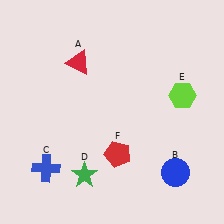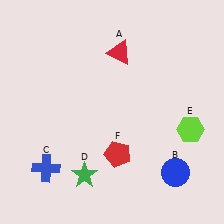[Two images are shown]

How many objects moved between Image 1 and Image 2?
2 objects moved between the two images.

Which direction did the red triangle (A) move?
The red triangle (A) moved right.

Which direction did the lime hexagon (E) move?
The lime hexagon (E) moved down.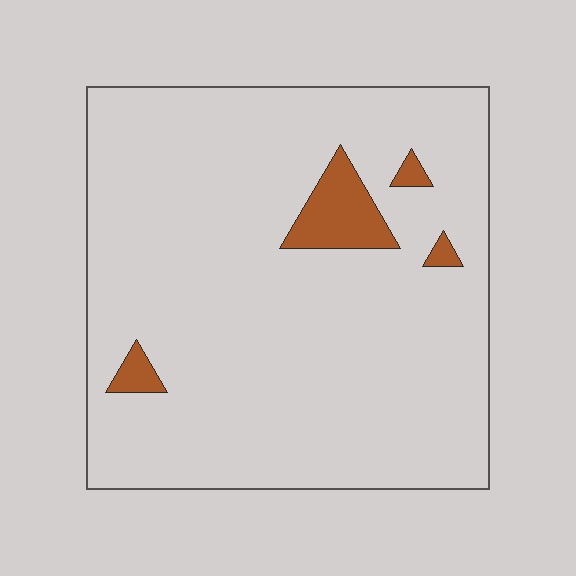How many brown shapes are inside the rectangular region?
4.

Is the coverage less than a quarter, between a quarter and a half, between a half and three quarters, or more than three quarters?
Less than a quarter.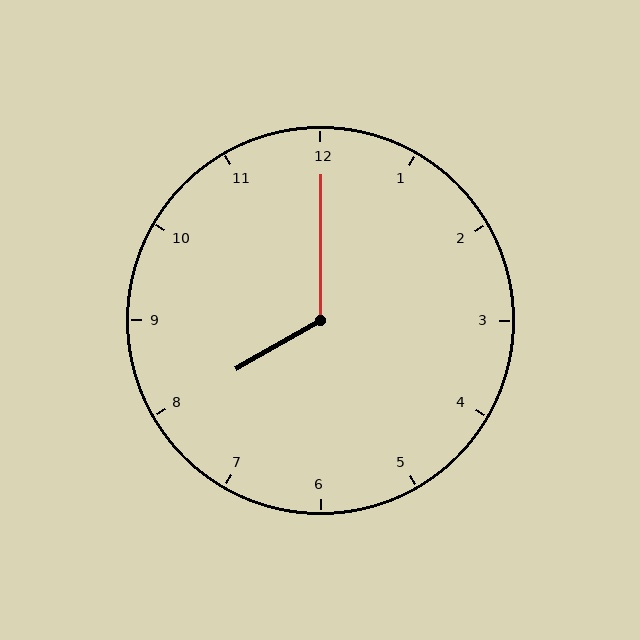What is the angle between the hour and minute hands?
Approximately 120 degrees.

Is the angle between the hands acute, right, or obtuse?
It is obtuse.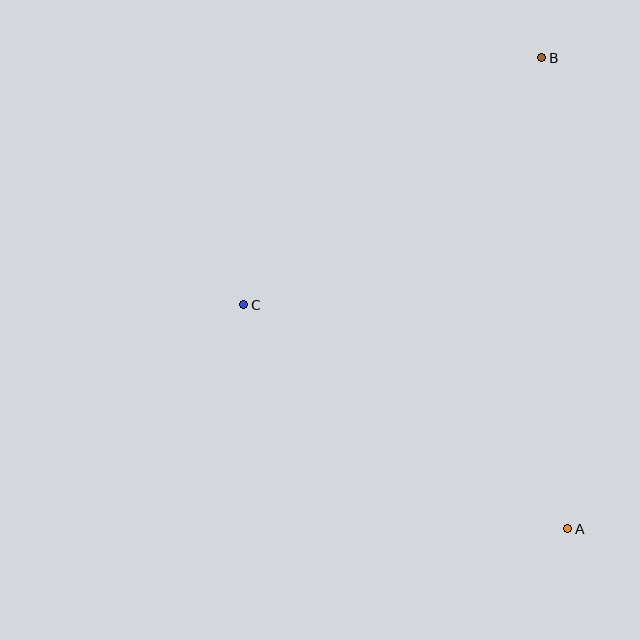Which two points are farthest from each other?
Points A and B are farthest from each other.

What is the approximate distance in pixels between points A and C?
The distance between A and C is approximately 394 pixels.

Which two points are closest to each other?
Points B and C are closest to each other.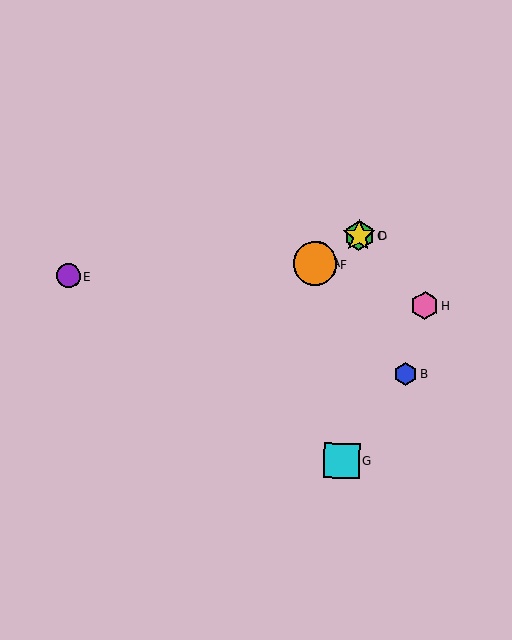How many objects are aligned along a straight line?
4 objects (A, C, D, F) are aligned along a straight line.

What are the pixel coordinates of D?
Object D is at (359, 236).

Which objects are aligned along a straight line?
Objects A, C, D, F are aligned along a straight line.